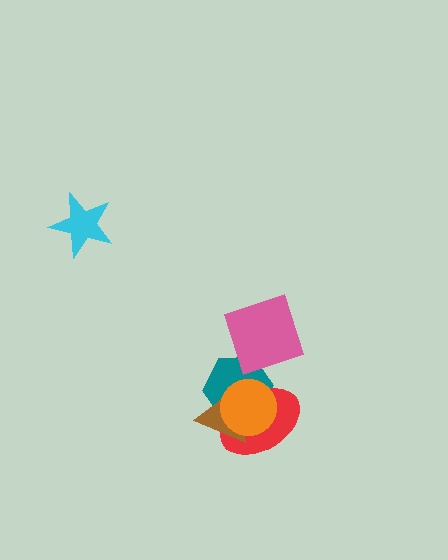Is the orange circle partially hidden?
No, no other shape covers it.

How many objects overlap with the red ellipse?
3 objects overlap with the red ellipse.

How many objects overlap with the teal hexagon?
4 objects overlap with the teal hexagon.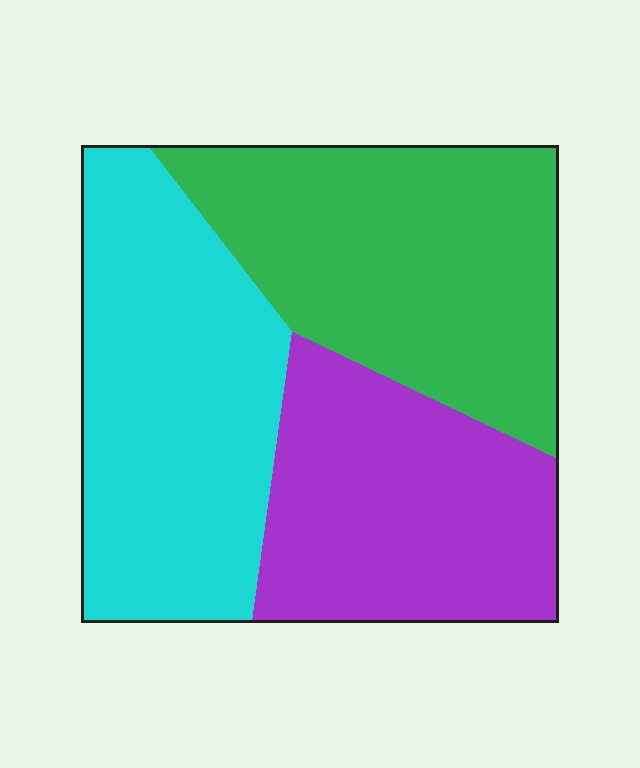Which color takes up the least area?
Purple, at roughly 30%.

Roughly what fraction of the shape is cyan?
Cyan takes up about three eighths (3/8) of the shape.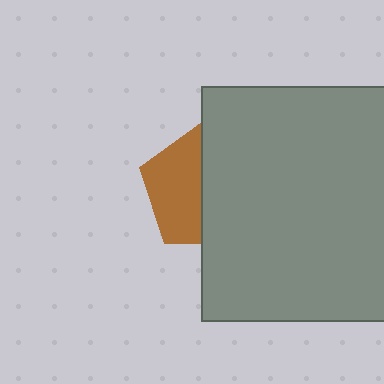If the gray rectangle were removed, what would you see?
You would see the complete brown pentagon.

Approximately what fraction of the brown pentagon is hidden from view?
Roughly 53% of the brown pentagon is hidden behind the gray rectangle.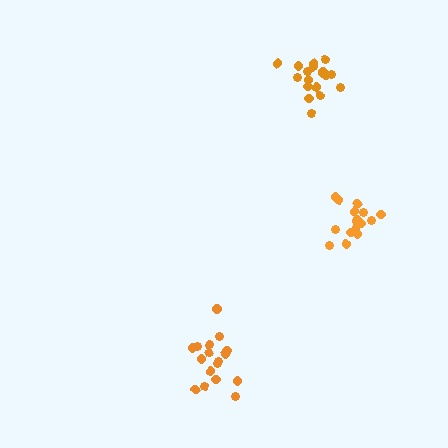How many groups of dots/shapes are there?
There are 3 groups.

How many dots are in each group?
Group 1: 16 dots, Group 2: 17 dots, Group 3: 18 dots (51 total).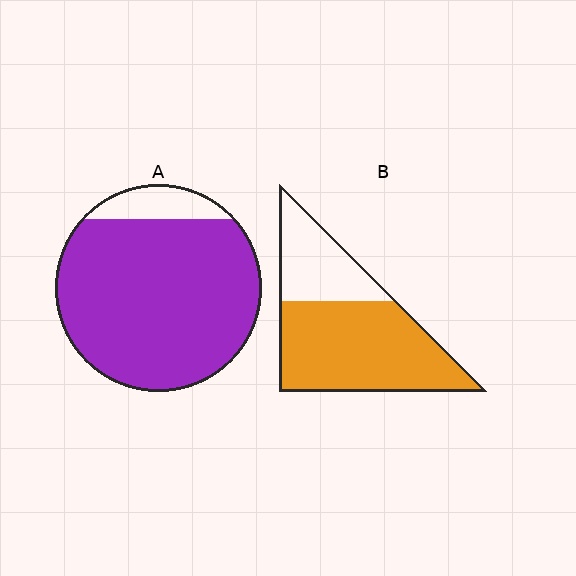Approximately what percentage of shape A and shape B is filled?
A is approximately 90% and B is approximately 70%.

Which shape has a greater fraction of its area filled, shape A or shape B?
Shape A.